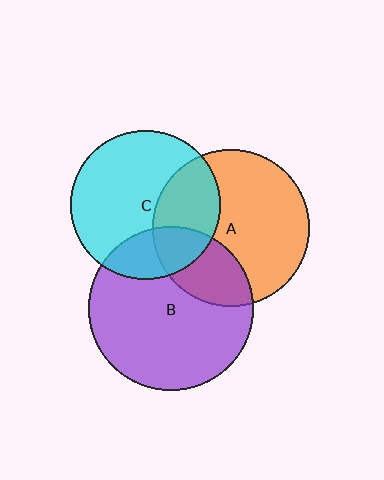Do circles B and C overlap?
Yes.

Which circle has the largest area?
Circle B (purple).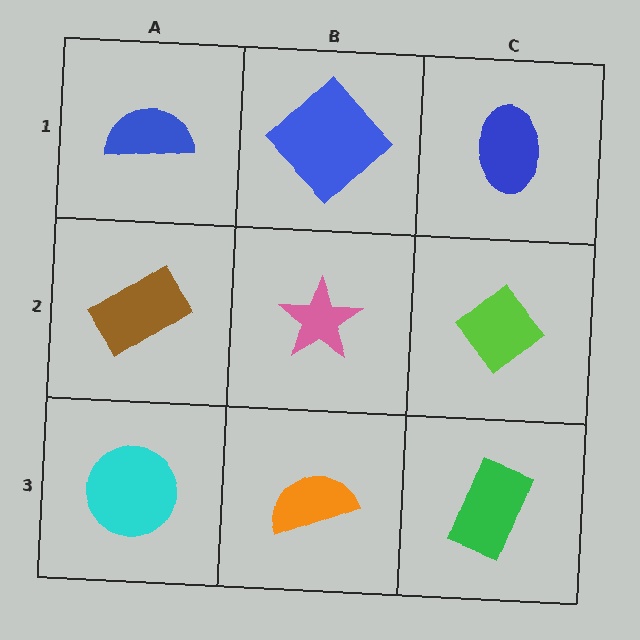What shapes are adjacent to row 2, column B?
A blue diamond (row 1, column B), an orange semicircle (row 3, column B), a brown rectangle (row 2, column A), a lime diamond (row 2, column C).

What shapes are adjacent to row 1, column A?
A brown rectangle (row 2, column A), a blue diamond (row 1, column B).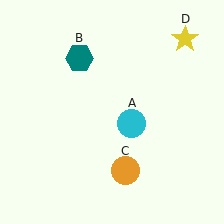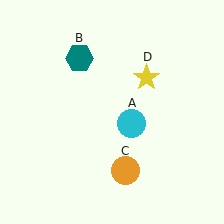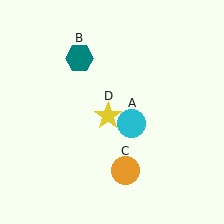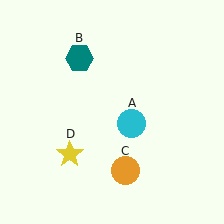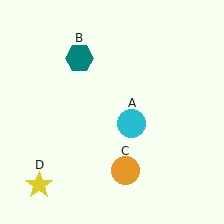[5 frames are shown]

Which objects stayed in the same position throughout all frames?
Cyan circle (object A) and teal hexagon (object B) and orange circle (object C) remained stationary.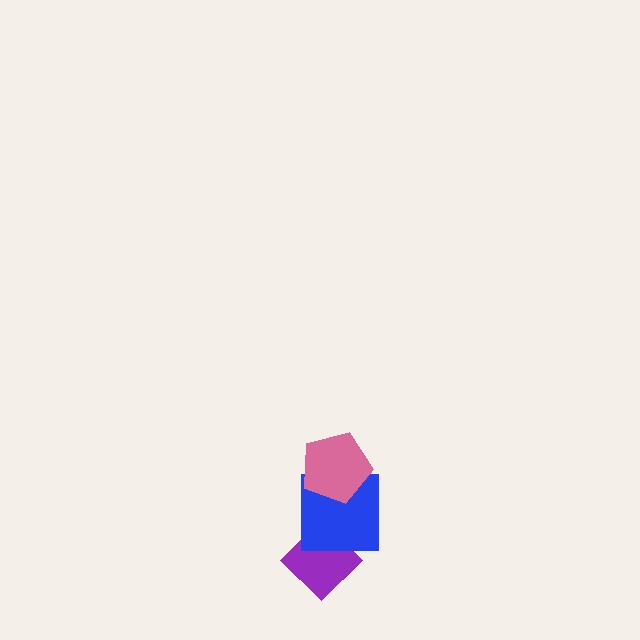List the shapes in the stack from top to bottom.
From top to bottom: the pink pentagon, the blue square, the purple diamond.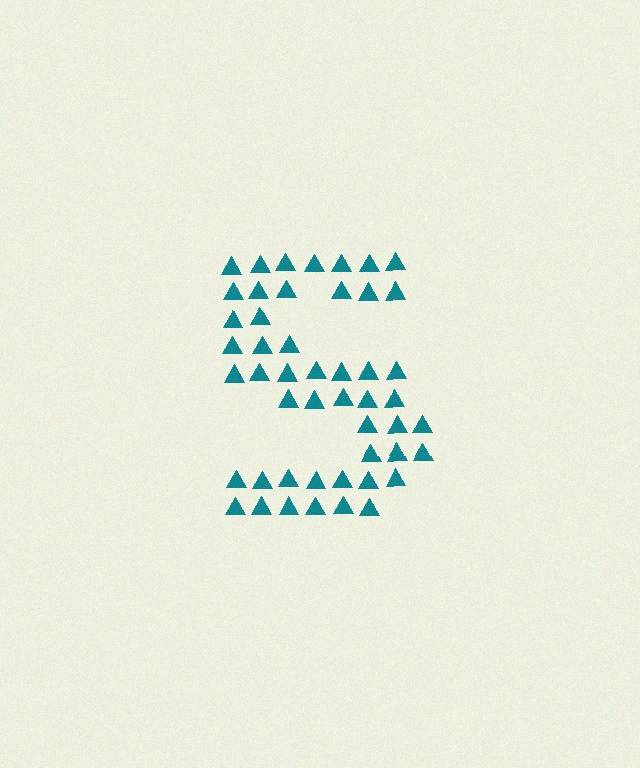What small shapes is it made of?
It is made of small triangles.